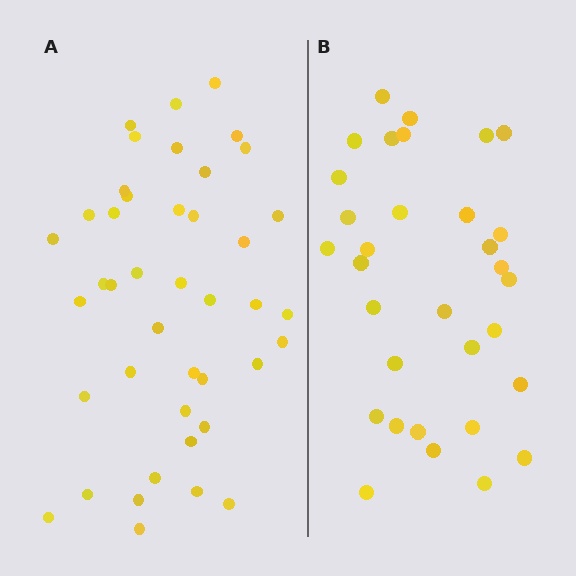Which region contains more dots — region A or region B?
Region A (the left region) has more dots.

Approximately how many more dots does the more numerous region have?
Region A has roughly 10 or so more dots than region B.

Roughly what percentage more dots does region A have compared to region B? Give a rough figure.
About 30% more.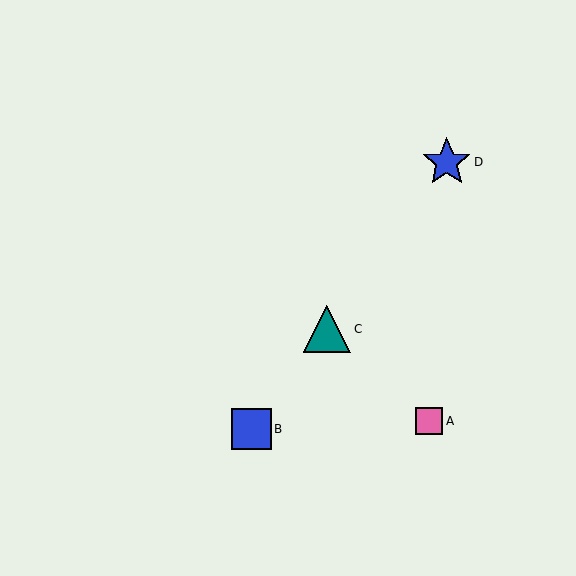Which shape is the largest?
The blue star (labeled D) is the largest.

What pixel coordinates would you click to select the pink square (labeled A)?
Click at (429, 421) to select the pink square A.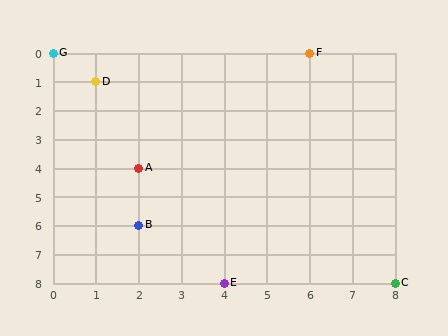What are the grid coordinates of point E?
Point E is at grid coordinates (4, 8).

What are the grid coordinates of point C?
Point C is at grid coordinates (8, 8).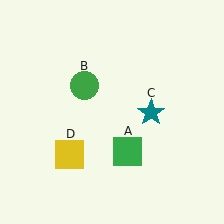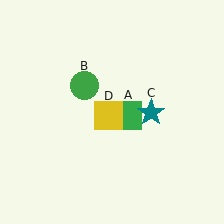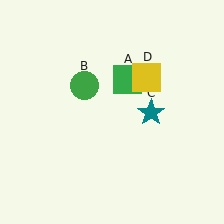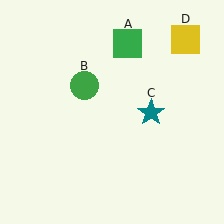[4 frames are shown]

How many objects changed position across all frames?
2 objects changed position: green square (object A), yellow square (object D).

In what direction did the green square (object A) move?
The green square (object A) moved up.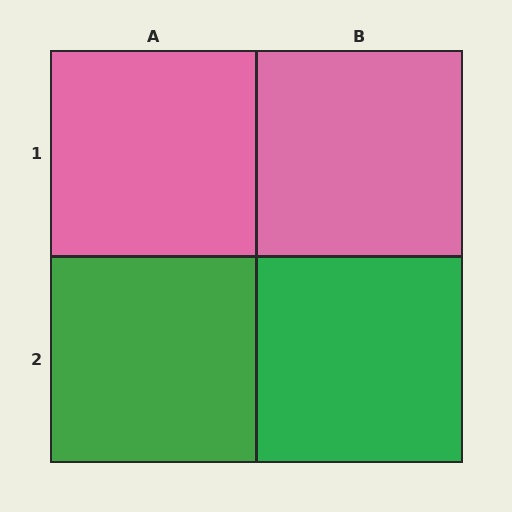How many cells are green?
2 cells are green.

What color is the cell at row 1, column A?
Pink.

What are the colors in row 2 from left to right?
Green, green.